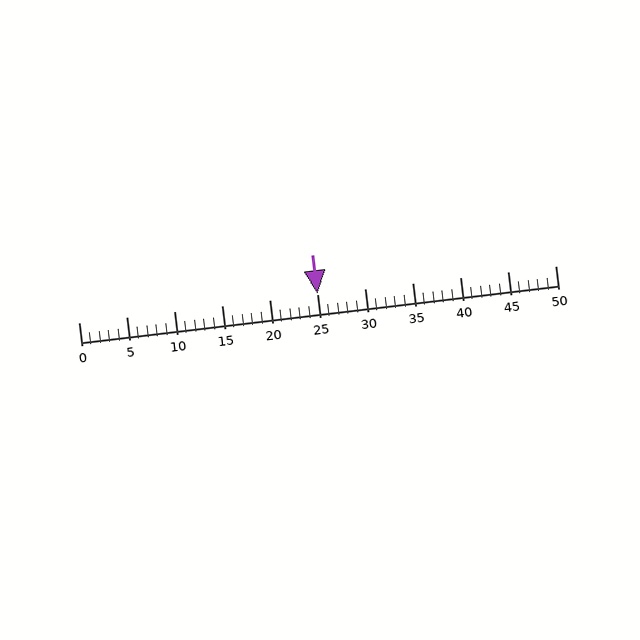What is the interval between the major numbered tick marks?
The major tick marks are spaced 5 units apart.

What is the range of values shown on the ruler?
The ruler shows values from 0 to 50.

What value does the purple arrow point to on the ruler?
The purple arrow points to approximately 25.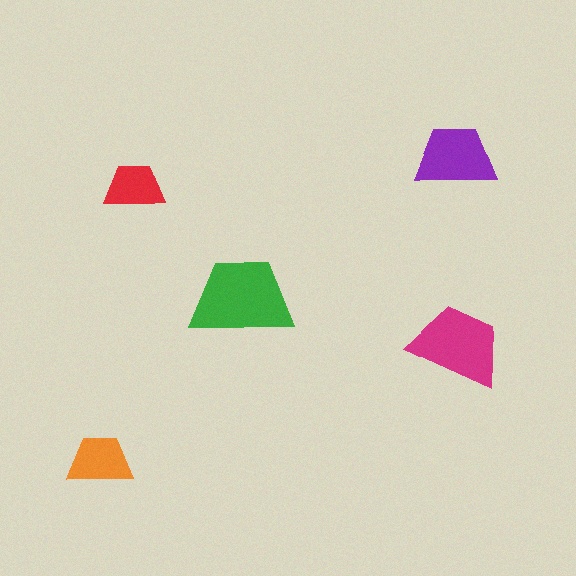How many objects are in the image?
There are 5 objects in the image.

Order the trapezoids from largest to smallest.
the green one, the magenta one, the purple one, the orange one, the red one.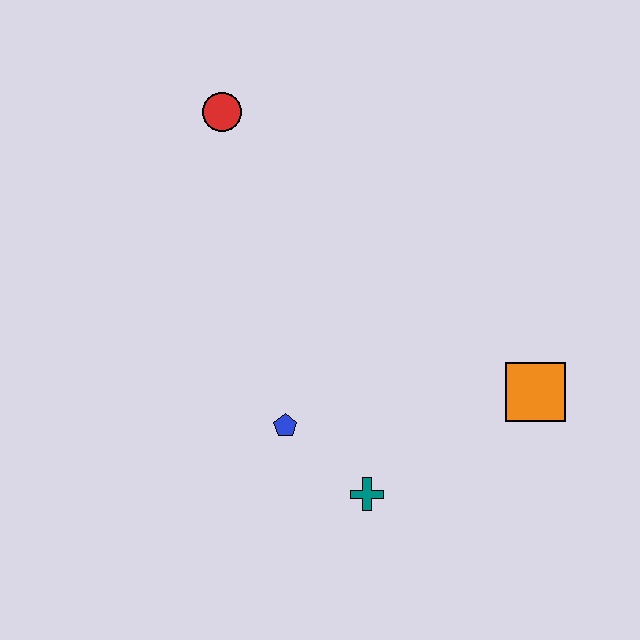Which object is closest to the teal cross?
The blue pentagon is closest to the teal cross.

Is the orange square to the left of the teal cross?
No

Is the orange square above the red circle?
No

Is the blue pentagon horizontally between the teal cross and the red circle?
Yes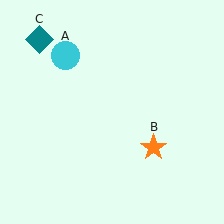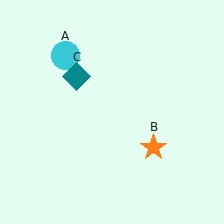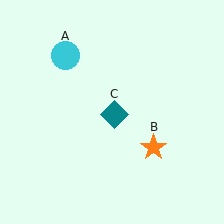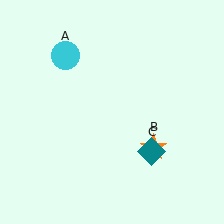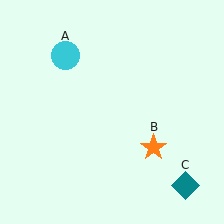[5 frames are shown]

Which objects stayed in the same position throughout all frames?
Cyan circle (object A) and orange star (object B) remained stationary.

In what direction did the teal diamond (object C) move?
The teal diamond (object C) moved down and to the right.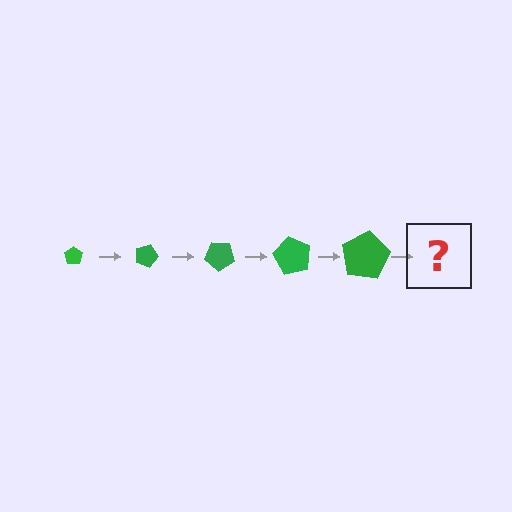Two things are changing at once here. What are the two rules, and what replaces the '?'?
The two rules are that the pentagon grows larger each step and it rotates 20 degrees each step. The '?' should be a pentagon, larger than the previous one and rotated 100 degrees from the start.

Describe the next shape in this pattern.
It should be a pentagon, larger than the previous one and rotated 100 degrees from the start.